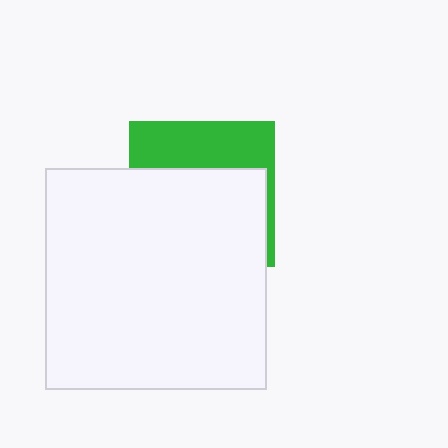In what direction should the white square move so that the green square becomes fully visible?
The white square should move down. That is the shortest direction to clear the overlap and leave the green square fully visible.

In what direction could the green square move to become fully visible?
The green square could move up. That would shift it out from behind the white square entirely.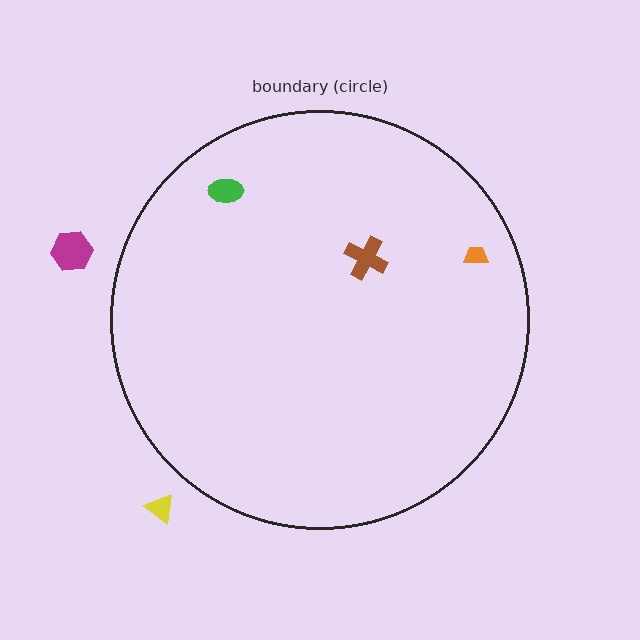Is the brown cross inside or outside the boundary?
Inside.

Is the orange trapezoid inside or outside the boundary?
Inside.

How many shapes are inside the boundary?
3 inside, 2 outside.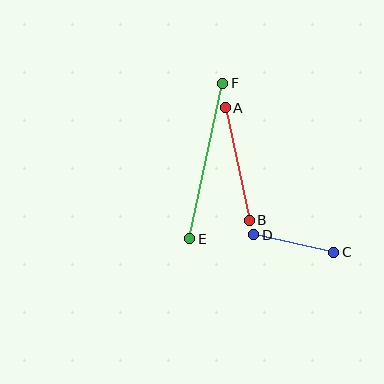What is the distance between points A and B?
The distance is approximately 115 pixels.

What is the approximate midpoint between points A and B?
The midpoint is at approximately (237, 164) pixels.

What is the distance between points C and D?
The distance is approximately 82 pixels.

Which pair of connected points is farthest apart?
Points E and F are farthest apart.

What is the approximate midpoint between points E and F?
The midpoint is at approximately (206, 161) pixels.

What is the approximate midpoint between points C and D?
The midpoint is at approximately (294, 243) pixels.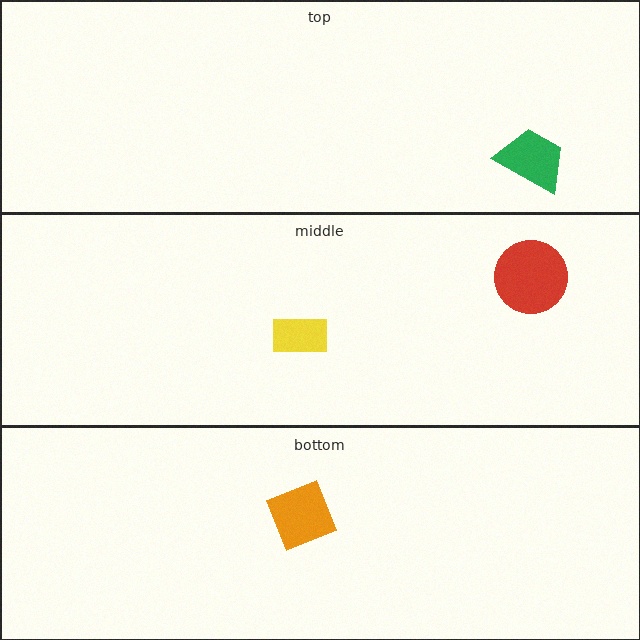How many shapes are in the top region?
1.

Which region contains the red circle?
The middle region.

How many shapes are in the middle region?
2.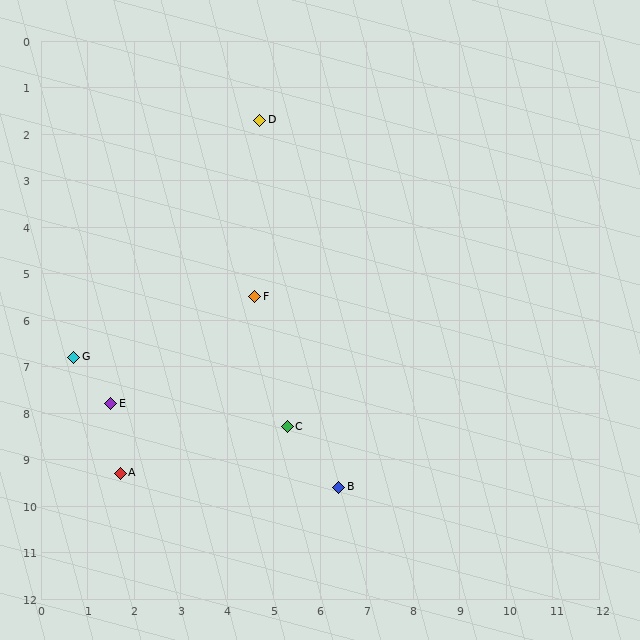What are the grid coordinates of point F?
Point F is at approximately (4.6, 5.5).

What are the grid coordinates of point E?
Point E is at approximately (1.5, 7.8).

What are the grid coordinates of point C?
Point C is at approximately (5.3, 8.3).